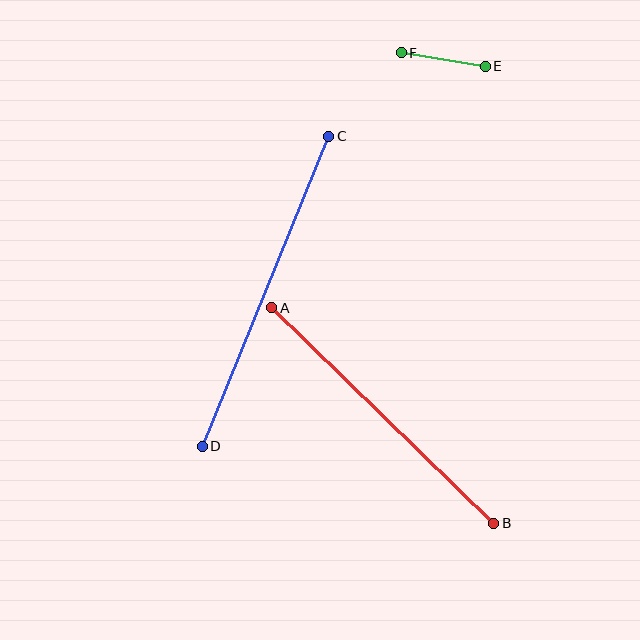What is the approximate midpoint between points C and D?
The midpoint is at approximately (266, 291) pixels.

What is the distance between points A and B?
The distance is approximately 309 pixels.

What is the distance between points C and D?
The distance is approximately 335 pixels.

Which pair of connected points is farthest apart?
Points C and D are farthest apart.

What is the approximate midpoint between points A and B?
The midpoint is at approximately (383, 416) pixels.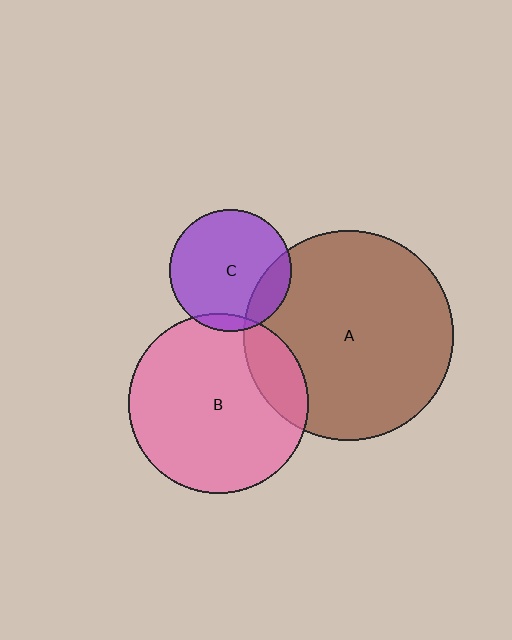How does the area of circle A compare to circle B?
Approximately 1.4 times.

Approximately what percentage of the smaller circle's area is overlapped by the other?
Approximately 15%.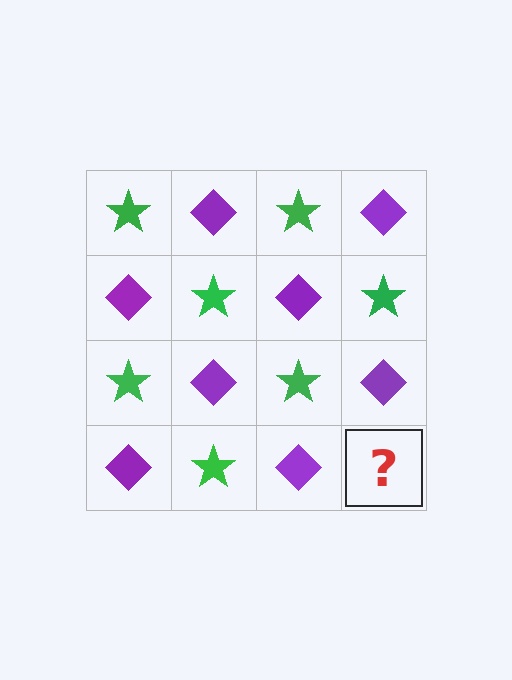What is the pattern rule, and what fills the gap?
The rule is that it alternates green star and purple diamond in a checkerboard pattern. The gap should be filled with a green star.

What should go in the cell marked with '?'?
The missing cell should contain a green star.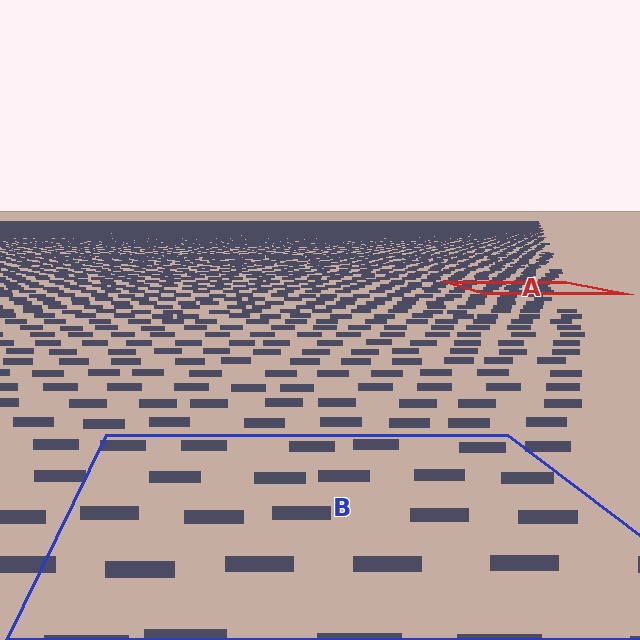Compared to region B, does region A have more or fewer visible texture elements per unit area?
Region A has more texture elements per unit area — they are packed more densely because it is farther away.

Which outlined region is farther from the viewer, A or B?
Region A is farther from the viewer — the texture elements inside it appear smaller and more densely packed.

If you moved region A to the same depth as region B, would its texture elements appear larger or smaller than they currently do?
They would appear larger. At a closer depth, the same texture elements are projected at a bigger on-screen size.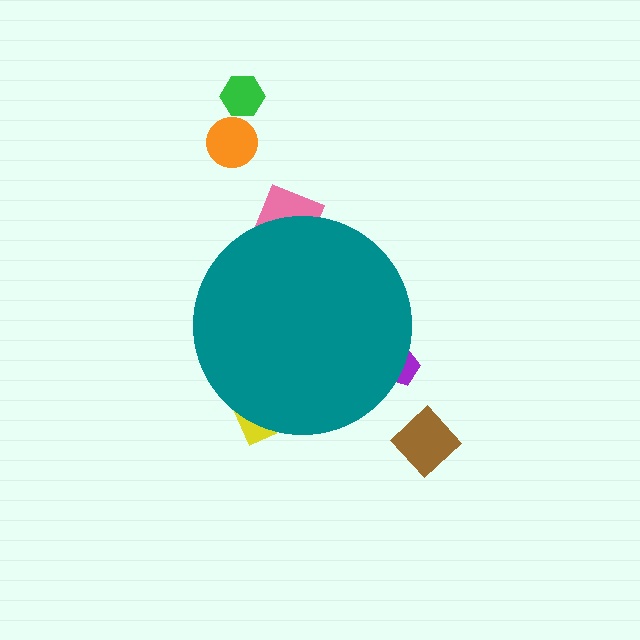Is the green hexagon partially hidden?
No, the green hexagon is fully visible.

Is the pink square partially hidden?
Yes, the pink square is partially hidden behind the teal circle.